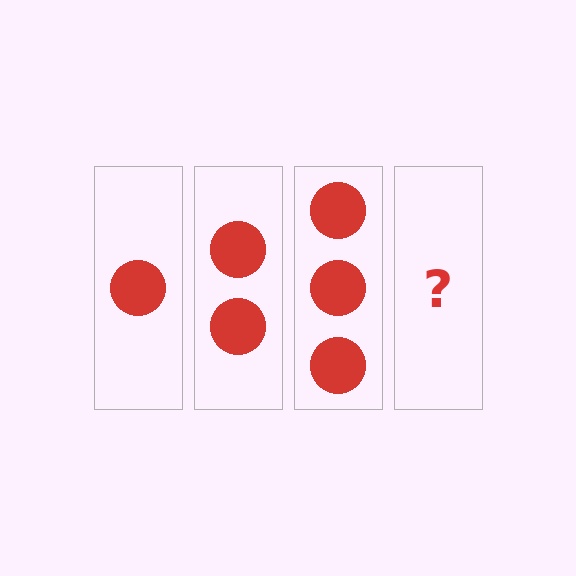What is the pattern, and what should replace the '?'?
The pattern is that each step adds one more circle. The '?' should be 4 circles.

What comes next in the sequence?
The next element should be 4 circles.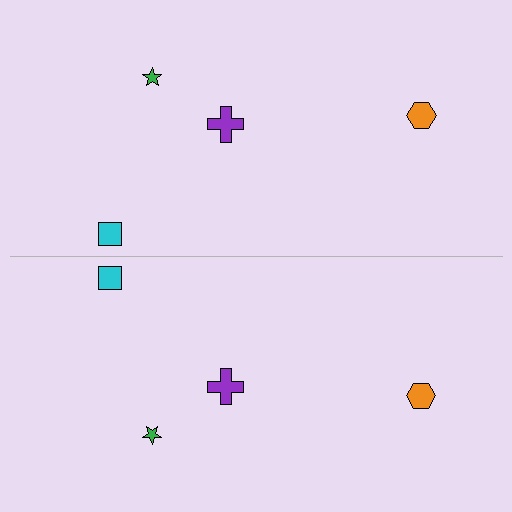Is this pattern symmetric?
Yes, this pattern has bilateral (reflection) symmetry.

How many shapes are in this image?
There are 8 shapes in this image.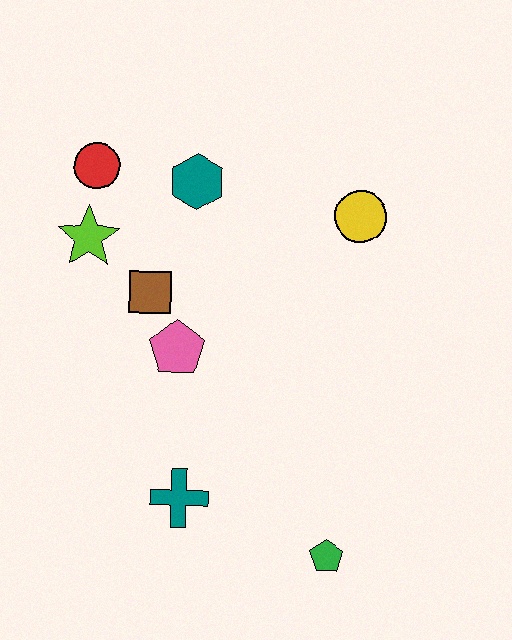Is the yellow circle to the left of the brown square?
No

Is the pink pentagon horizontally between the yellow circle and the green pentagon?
No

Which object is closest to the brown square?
The pink pentagon is closest to the brown square.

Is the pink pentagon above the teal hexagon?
No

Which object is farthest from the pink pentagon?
The green pentagon is farthest from the pink pentagon.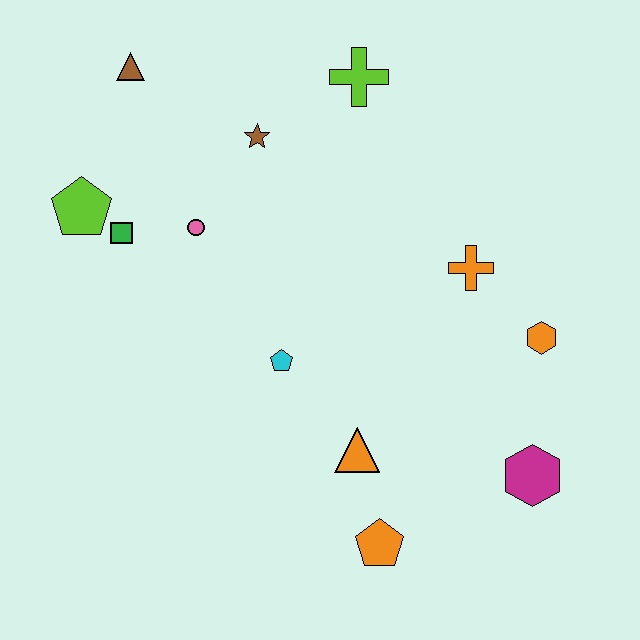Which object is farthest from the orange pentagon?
The brown triangle is farthest from the orange pentagon.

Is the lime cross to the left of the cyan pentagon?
No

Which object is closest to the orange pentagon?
The orange triangle is closest to the orange pentagon.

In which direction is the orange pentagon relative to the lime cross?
The orange pentagon is below the lime cross.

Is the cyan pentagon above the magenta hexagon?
Yes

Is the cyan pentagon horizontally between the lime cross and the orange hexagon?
No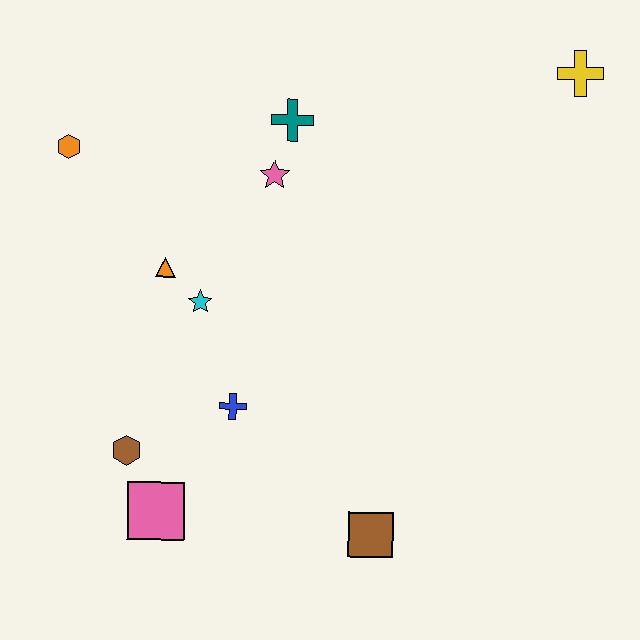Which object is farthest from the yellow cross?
The pink square is farthest from the yellow cross.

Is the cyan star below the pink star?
Yes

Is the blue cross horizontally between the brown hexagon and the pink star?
Yes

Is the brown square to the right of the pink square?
Yes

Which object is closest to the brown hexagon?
The pink square is closest to the brown hexagon.